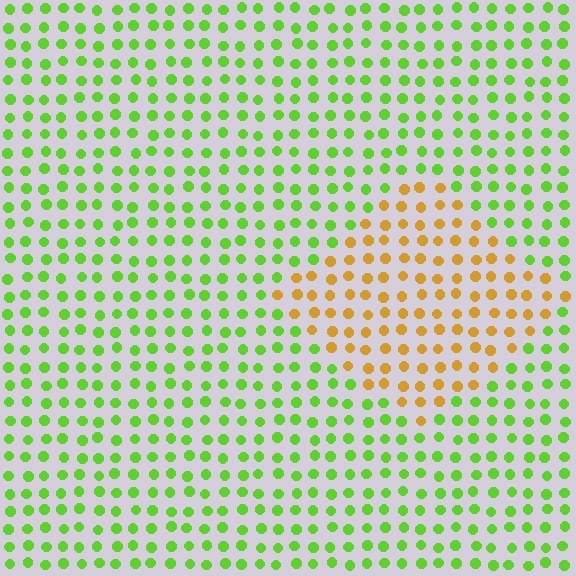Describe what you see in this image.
The image is filled with small lime elements in a uniform arrangement. A diamond-shaped region is visible where the elements are tinted to a slightly different hue, forming a subtle color boundary.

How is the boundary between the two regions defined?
The boundary is defined purely by a slight shift in hue (about 62 degrees). Spacing, size, and orientation are identical on both sides.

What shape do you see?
I see a diamond.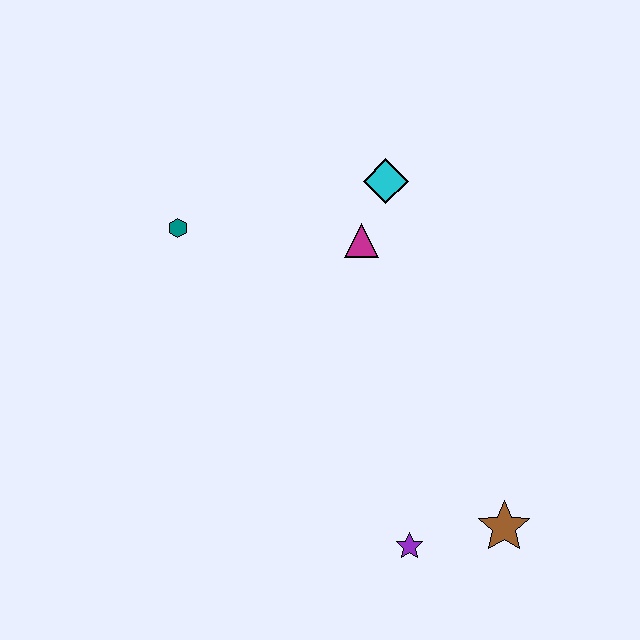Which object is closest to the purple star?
The brown star is closest to the purple star.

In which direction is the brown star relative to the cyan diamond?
The brown star is below the cyan diamond.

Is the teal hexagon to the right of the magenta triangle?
No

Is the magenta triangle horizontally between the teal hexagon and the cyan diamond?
Yes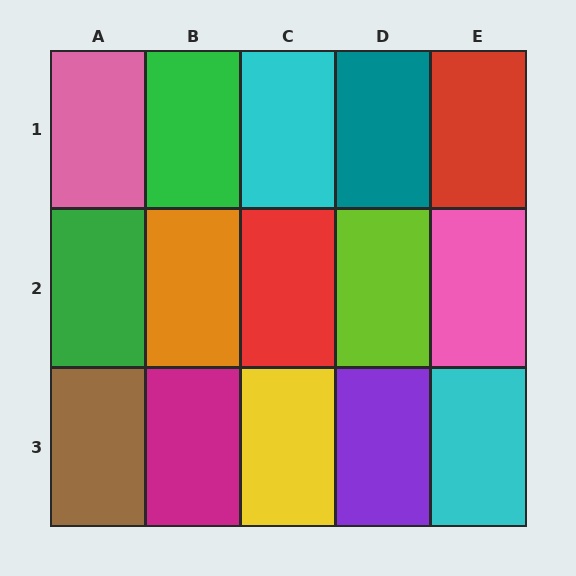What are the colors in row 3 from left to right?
Brown, magenta, yellow, purple, cyan.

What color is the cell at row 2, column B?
Orange.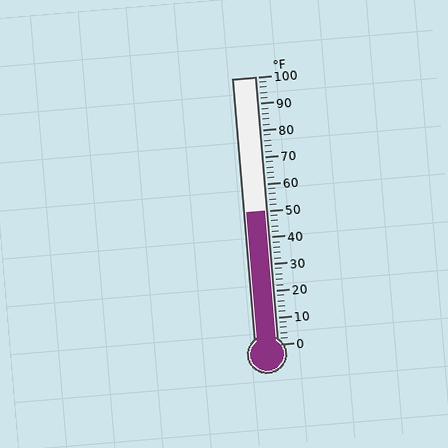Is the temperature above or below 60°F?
The temperature is below 60°F.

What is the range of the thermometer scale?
The thermometer scale ranges from 0°F to 100°F.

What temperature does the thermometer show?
The thermometer shows approximately 50°F.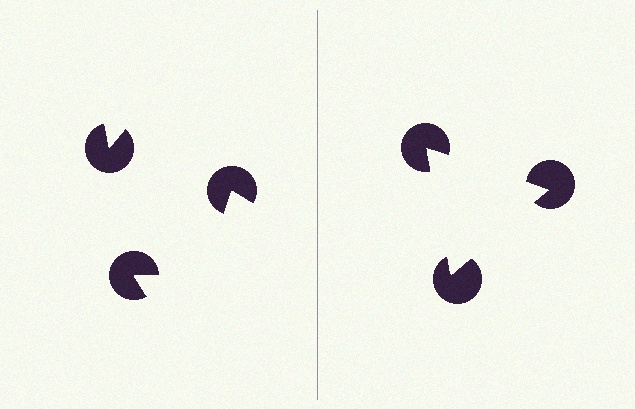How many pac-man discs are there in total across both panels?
6 — 3 on each side.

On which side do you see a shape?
An illusory triangle appears on the right side. On the left side the wedge cuts are rotated, so no coherent shape forms.